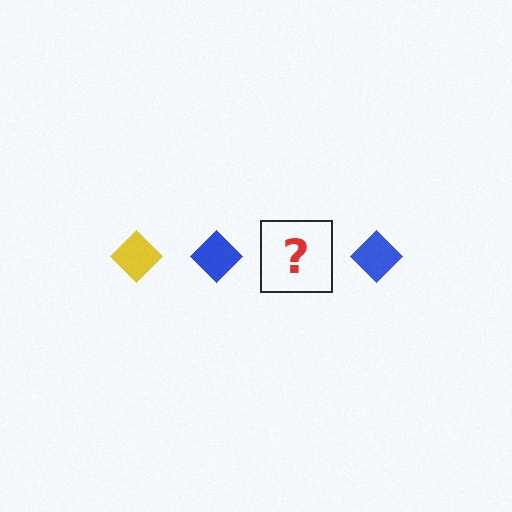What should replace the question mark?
The question mark should be replaced with a yellow diamond.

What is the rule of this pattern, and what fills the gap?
The rule is that the pattern cycles through yellow, blue diamonds. The gap should be filled with a yellow diamond.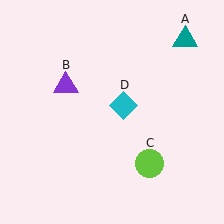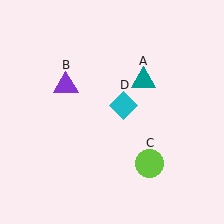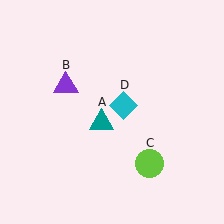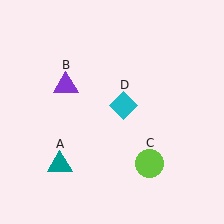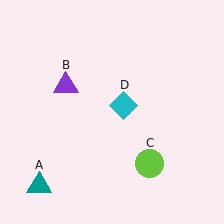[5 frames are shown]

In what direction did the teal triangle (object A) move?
The teal triangle (object A) moved down and to the left.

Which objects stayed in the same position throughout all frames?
Purple triangle (object B) and lime circle (object C) and cyan diamond (object D) remained stationary.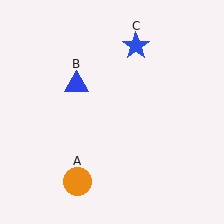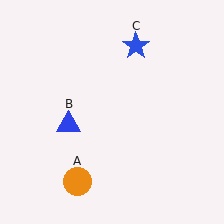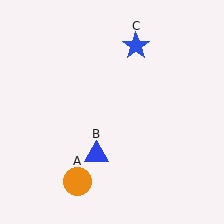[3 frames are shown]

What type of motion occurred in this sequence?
The blue triangle (object B) rotated counterclockwise around the center of the scene.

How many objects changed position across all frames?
1 object changed position: blue triangle (object B).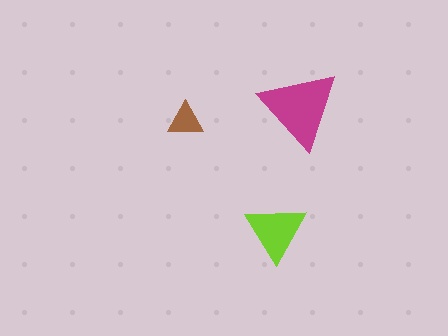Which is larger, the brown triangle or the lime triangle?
The lime one.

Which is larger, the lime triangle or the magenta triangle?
The magenta one.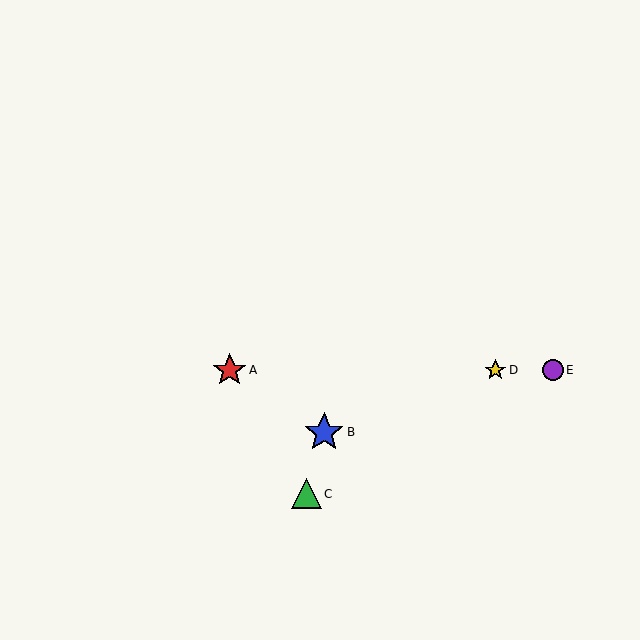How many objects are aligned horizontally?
3 objects (A, D, E) are aligned horizontally.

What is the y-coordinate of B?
Object B is at y≈432.